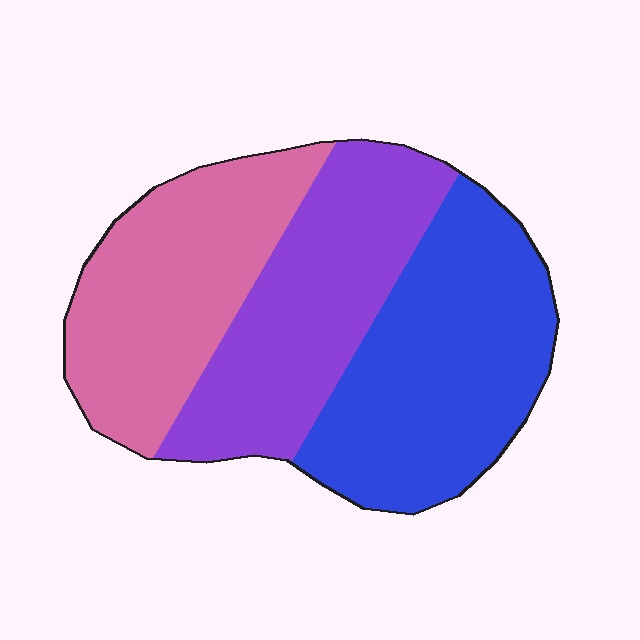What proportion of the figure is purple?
Purple takes up about one third (1/3) of the figure.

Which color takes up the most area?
Blue, at roughly 35%.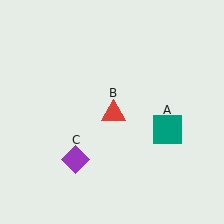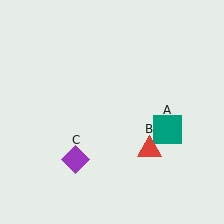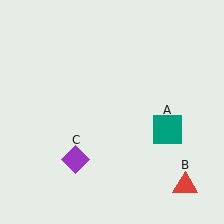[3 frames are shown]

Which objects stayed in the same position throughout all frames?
Teal square (object A) and purple diamond (object C) remained stationary.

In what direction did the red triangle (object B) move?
The red triangle (object B) moved down and to the right.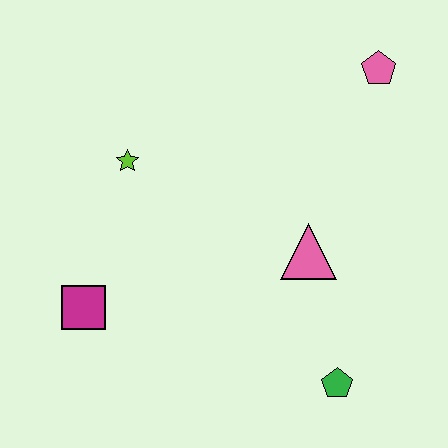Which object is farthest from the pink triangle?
The magenta square is farthest from the pink triangle.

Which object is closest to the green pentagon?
The pink triangle is closest to the green pentagon.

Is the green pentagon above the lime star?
No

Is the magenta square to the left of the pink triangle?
Yes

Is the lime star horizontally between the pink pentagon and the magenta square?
Yes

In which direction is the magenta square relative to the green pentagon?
The magenta square is to the left of the green pentagon.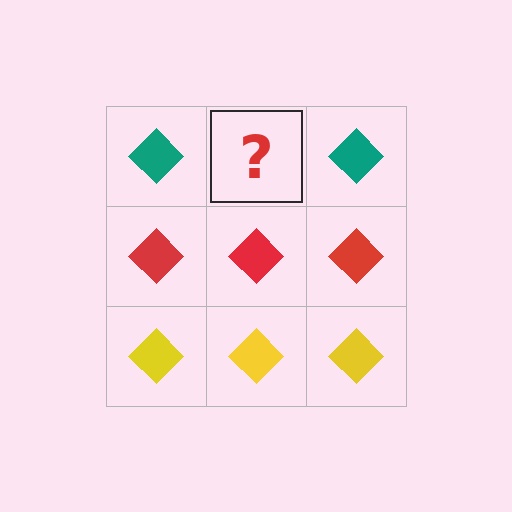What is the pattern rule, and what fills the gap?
The rule is that each row has a consistent color. The gap should be filled with a teal diamond.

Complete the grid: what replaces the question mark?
The question mark should be replaced with a teal diamond.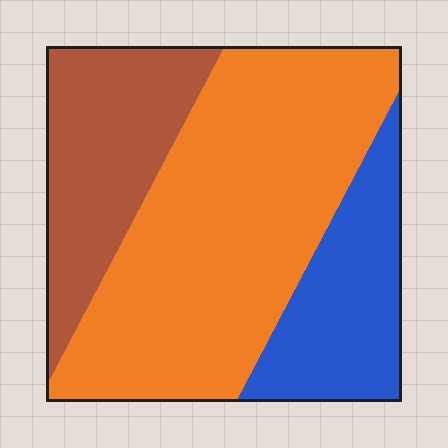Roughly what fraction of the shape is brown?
Brown covers around 25% of the shape.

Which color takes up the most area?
Orange, at roughly 55%.